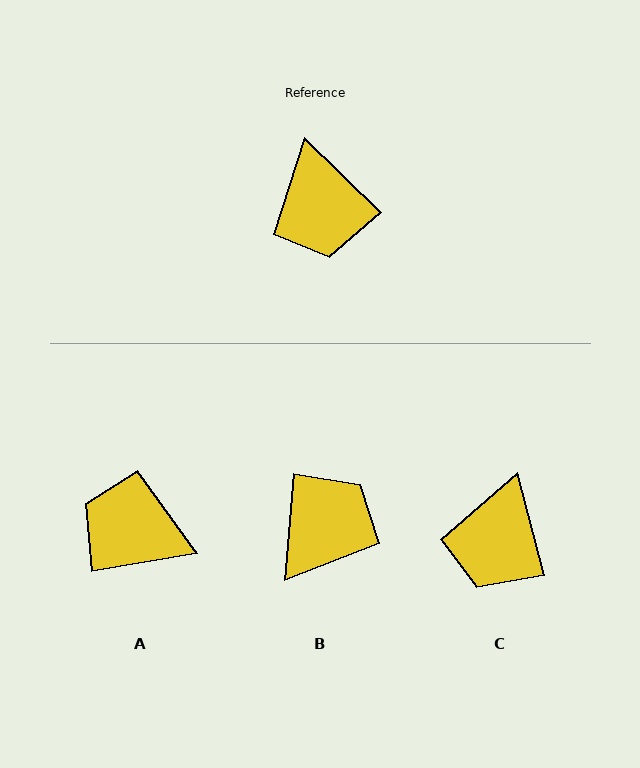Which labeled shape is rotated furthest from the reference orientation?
B, about 129 degrees away.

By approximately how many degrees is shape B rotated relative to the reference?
Approximately 129 degrees counter-clockwise.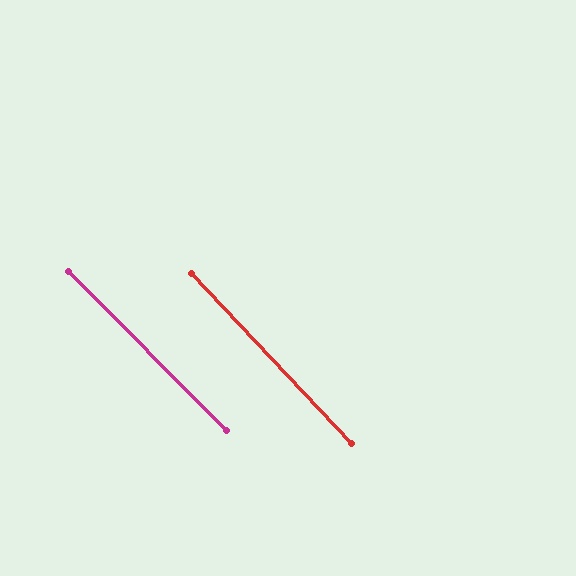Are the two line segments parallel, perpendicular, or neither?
Parallel — their directions differ by only 1.5°.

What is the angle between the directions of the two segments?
Approximately 1 degree.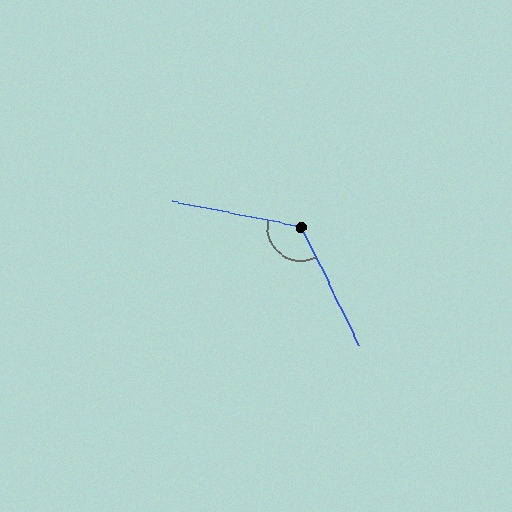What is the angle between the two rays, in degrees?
Approximately 127 degrees.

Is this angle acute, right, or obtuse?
It is obtuse.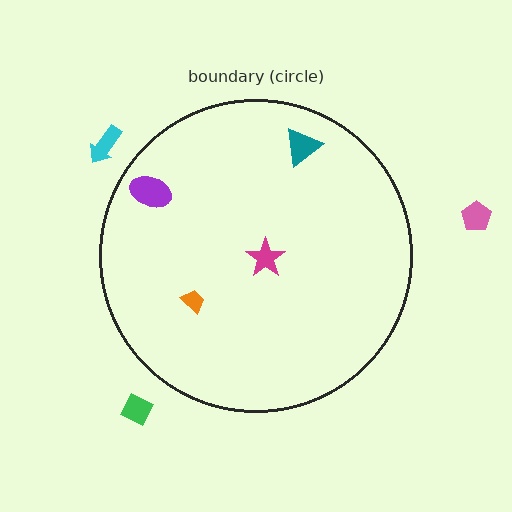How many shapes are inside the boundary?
4 inside, 3 outside.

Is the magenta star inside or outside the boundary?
Inside.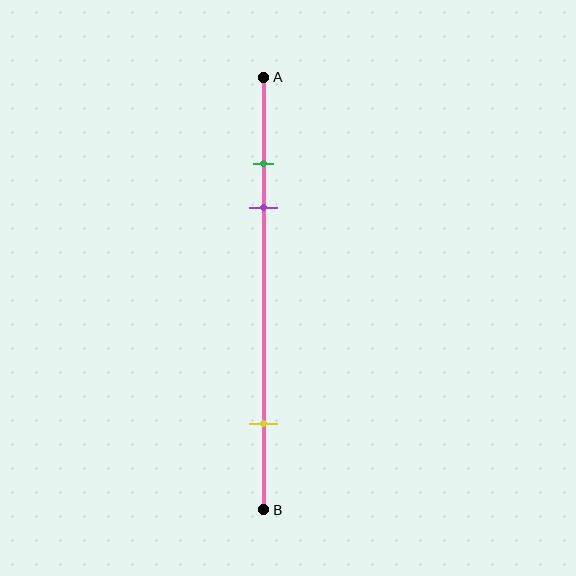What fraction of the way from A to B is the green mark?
The green mark is approximately 20% (0.2) of the way from A to B.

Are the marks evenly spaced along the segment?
No, the marks are not evenly spaced.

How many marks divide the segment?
There are 3 marks dividing the segment.